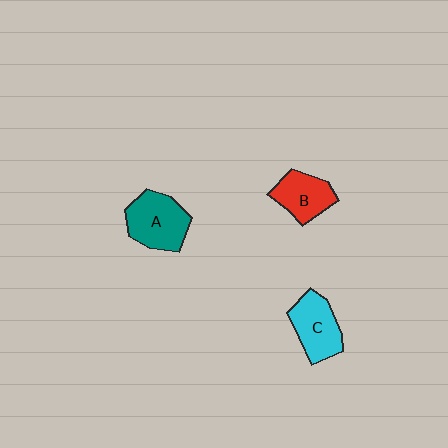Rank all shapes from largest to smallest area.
From largest to smallest: A (teal), C (cyan), B (red).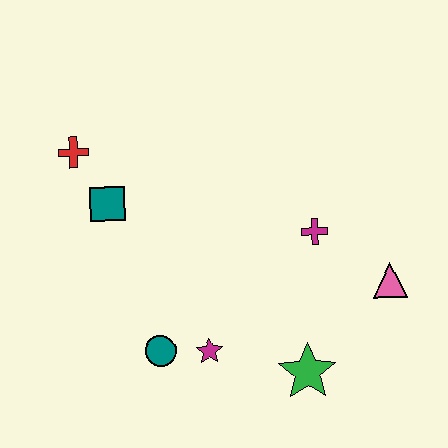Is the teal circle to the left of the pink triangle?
Yes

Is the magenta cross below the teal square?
Yes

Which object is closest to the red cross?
The teal square is closest to the red cross.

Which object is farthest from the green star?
The red cross is farthest from the green star.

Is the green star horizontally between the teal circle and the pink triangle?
Yes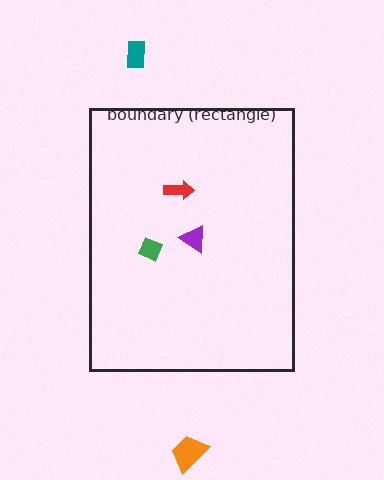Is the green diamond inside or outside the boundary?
Inside.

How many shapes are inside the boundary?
3 inside, 2 outside.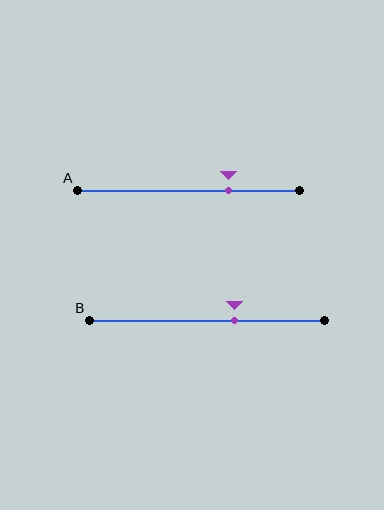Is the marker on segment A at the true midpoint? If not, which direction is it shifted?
No, the marker on segment A is shifted to the right by about 18% of the segment length.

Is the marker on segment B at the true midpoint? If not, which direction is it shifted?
No, the marker on segment B is shifted to the right by about 12% of the segment length.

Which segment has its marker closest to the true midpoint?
Segment B has its marker closest to the true midpoint.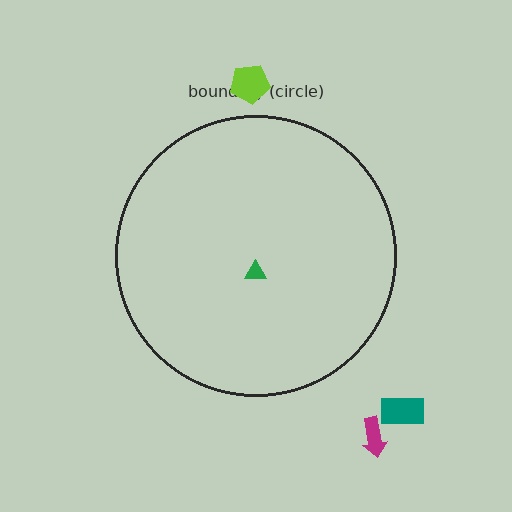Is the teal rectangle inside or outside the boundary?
Outside.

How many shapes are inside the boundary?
1 inside, 3 outside.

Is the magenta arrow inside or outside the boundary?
Outside.